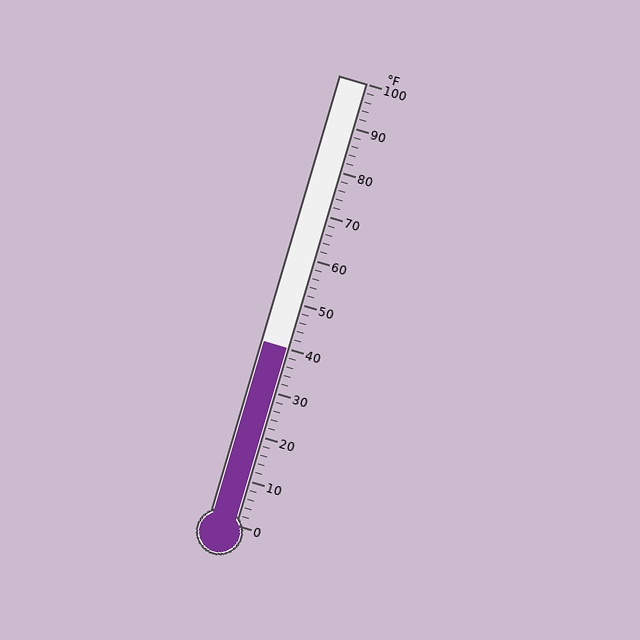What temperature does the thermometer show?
The thermometer shows approximately 40°F.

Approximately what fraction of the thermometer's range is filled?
The thermometer is filled to approximately 40% of its range.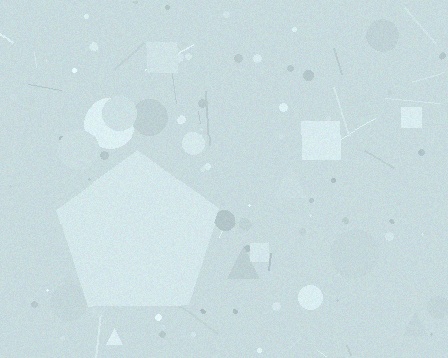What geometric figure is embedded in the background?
A pentagon is embedded in the background.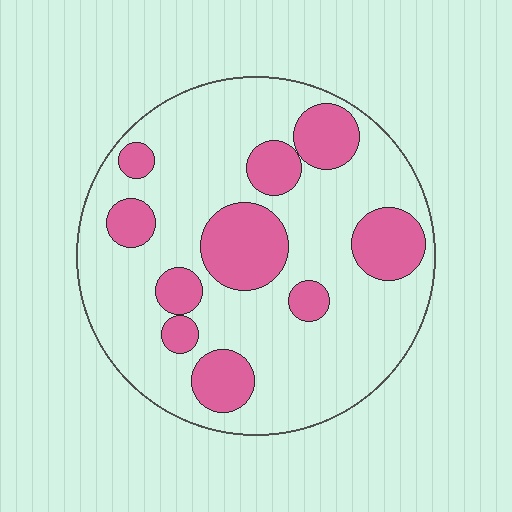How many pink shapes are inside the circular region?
10.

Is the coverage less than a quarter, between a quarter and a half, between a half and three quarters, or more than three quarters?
Between a quarter and a half.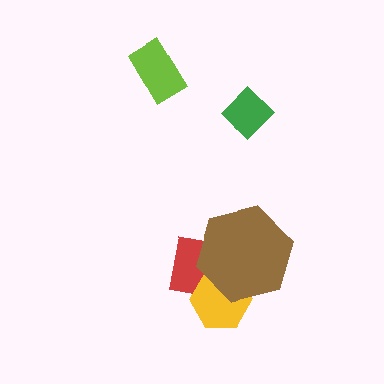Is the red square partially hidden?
Yes, it is partially covered by another shape.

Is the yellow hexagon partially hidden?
Yes, it is partially covered by another shape.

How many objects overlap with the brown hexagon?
2 objects overlap with the brown hexagon.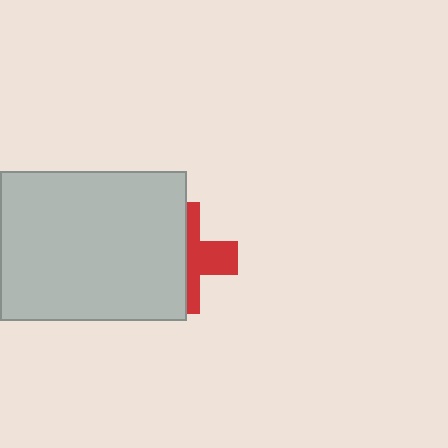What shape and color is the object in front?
The object in front is a light gray rectangle.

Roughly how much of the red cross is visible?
A small part of it is visible (roughly 41%).